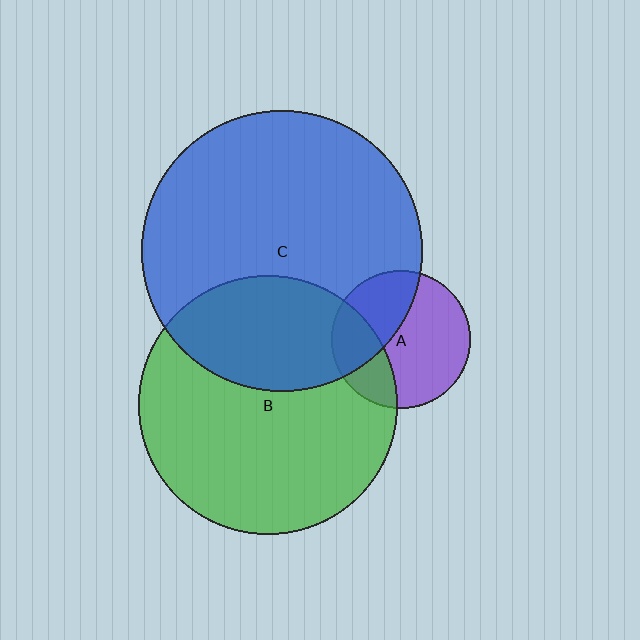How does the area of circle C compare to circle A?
Approximately 4.1 times.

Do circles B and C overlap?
Yes.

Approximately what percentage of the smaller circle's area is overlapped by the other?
Approximately 35%.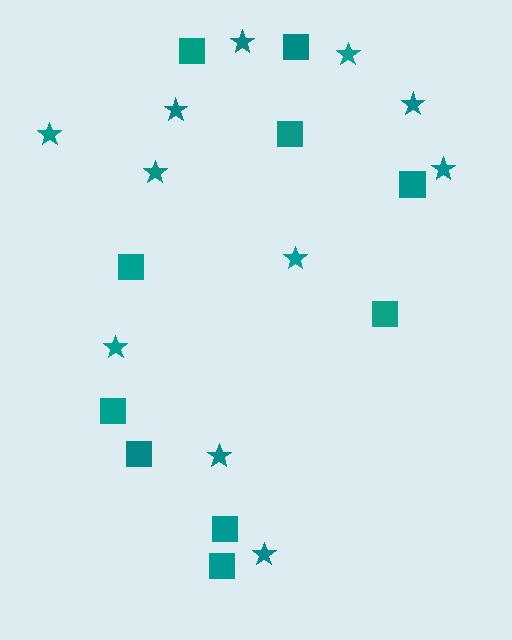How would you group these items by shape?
There are 2 groups: one group of squares (10) and one group of stars (11).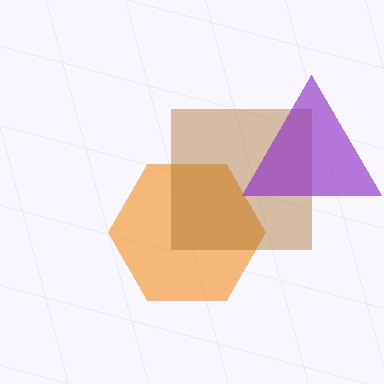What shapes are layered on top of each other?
The layered shapes are: an orange hexagon, a brown square, a purple triangle.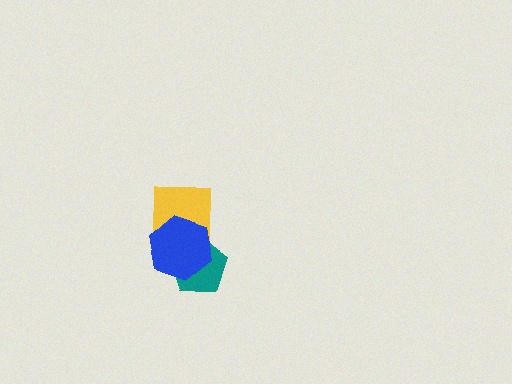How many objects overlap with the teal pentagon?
1 object overlaps with the teal pentagon.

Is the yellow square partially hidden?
Yes, it is partially covered by another shape.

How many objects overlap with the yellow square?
1 object overlaps with the yellow square.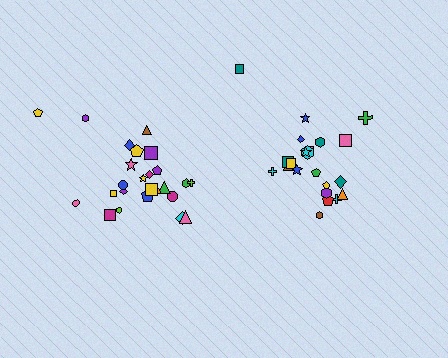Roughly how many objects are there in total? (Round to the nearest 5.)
Roughly 45 objects in total.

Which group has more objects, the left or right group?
The left group.